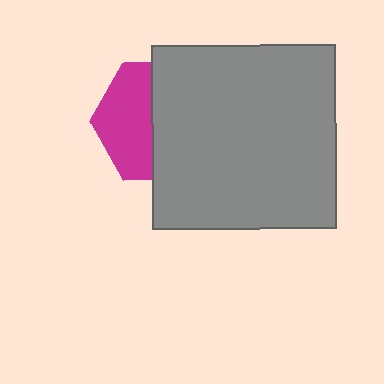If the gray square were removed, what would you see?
You would see the complete magenta hexagon.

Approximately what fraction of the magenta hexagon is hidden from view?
Roughly 56% of the magenta hexagon is hidden behind the gray square.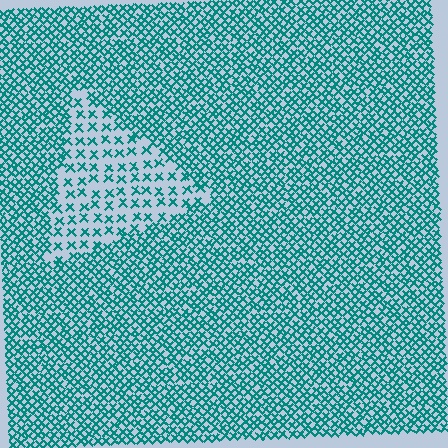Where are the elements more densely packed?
The elements are more densely packed outside the triangle boundary.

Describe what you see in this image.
The image contains small teal elements arranged at two different densities. A triangle-shaped region is visible where the elements are less densely packed than the surrounding area.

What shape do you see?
I see a triangle.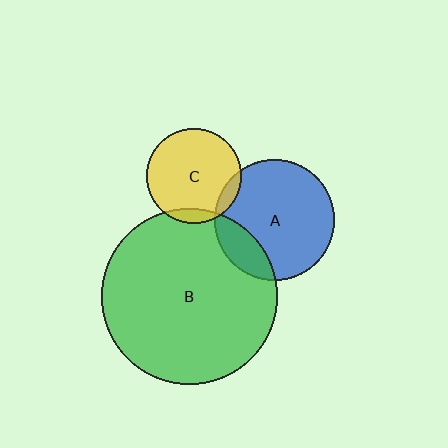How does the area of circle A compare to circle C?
Approximately 1.6 times.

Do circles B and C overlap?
Yes.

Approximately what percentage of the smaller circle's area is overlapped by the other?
Approximately 10%.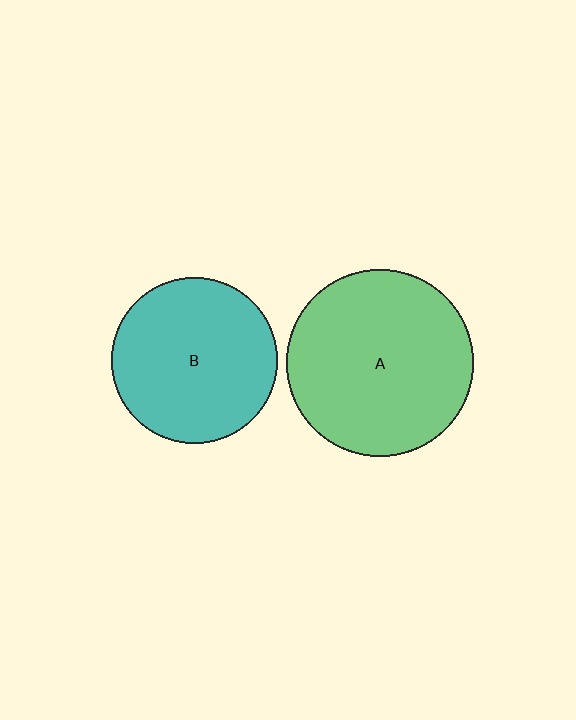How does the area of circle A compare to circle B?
Approximately 1.3 times.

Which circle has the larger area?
Circle A (green).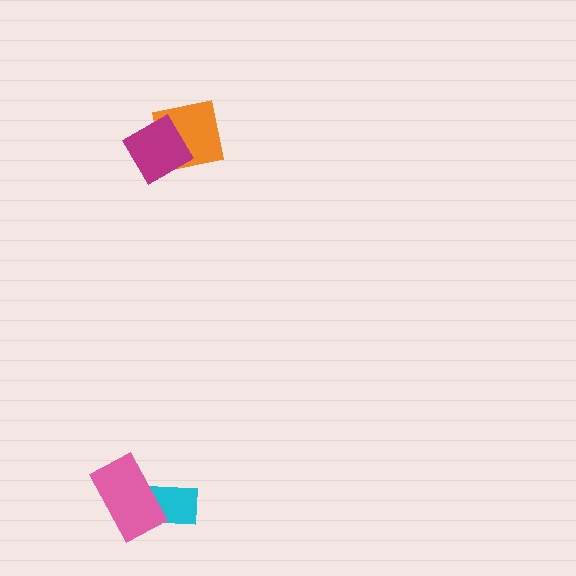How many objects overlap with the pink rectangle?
1 object overlaps with the pink rectangle.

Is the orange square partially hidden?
Yes, it is partially covered by another shape.